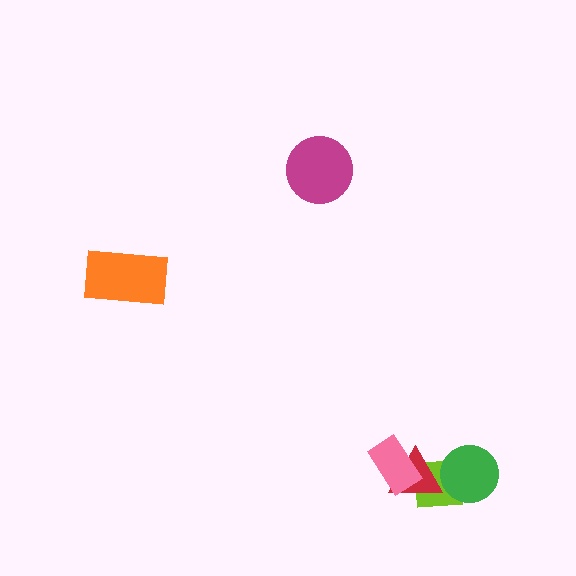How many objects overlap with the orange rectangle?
0 objects overlap with the orange rectangle.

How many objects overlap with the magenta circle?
0 objects overlap with the magenta circle.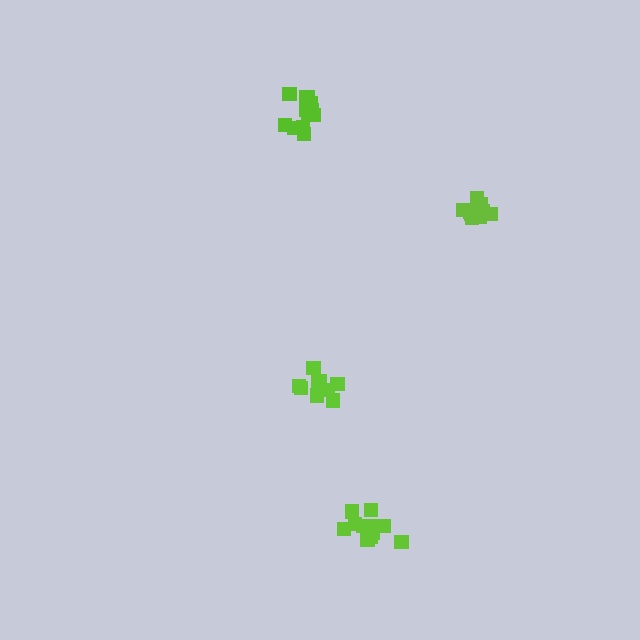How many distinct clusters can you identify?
There are 4 distinct clusters.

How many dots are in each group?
Group 1: 10 dots, Group 2: 12 dots, Group 3: 10 dots, Group 4: 12 dots (44 total).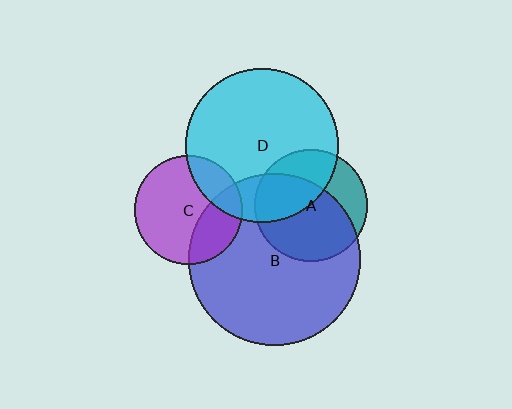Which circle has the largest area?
Circle B (blue).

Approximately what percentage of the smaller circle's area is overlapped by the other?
Approximately 30%.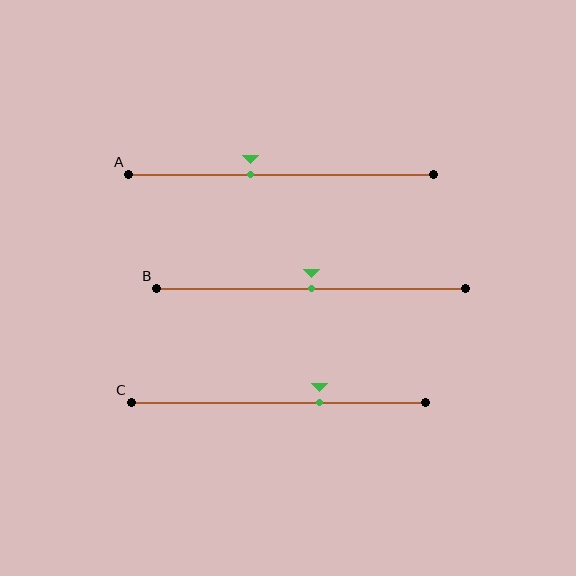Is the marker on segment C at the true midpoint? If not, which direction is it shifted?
No, the marker on segment C is shifted to the right by about 14% of the segment length.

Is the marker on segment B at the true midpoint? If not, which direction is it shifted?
Yes, the marker on segment B is at the true midpoint.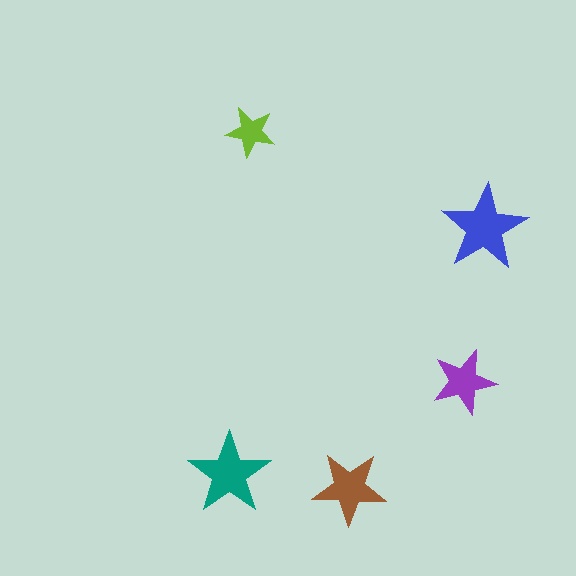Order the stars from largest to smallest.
the blue one, the teal one, the brown one, the purple one, the lime one.